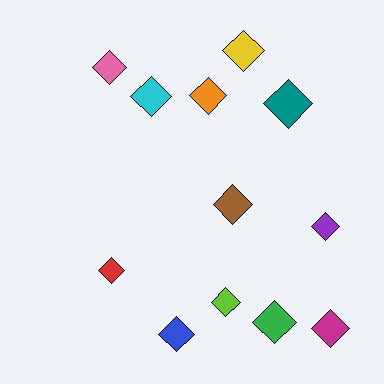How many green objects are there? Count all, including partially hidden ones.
There is 1 green object.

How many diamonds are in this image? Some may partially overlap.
There are 12 diamonds.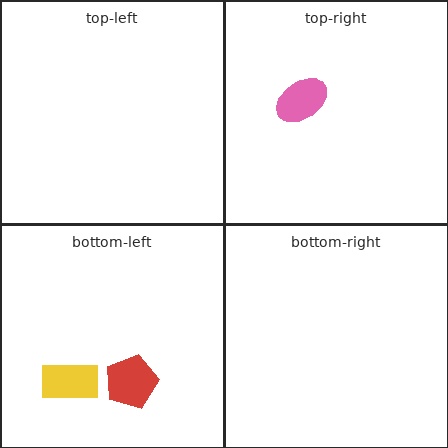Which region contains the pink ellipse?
The top-right region.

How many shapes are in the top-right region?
1.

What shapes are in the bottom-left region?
The yellow rectangle, the red pentagon.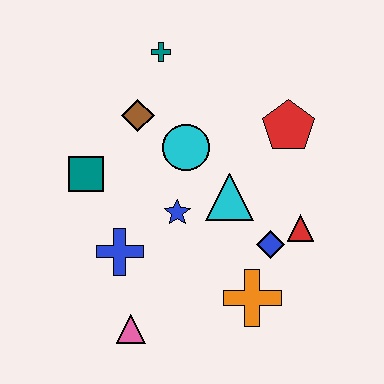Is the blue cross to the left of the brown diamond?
Yes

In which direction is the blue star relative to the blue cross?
The blue star is to the right of the blue cross.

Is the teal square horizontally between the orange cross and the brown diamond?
No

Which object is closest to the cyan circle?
The brown diamond is closest to the cyan circle.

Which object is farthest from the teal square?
The red triangle is farthest from the teal square.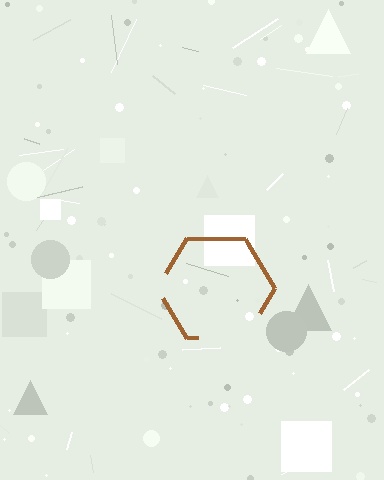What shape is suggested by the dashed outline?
The dashed outline suggests a hexagon.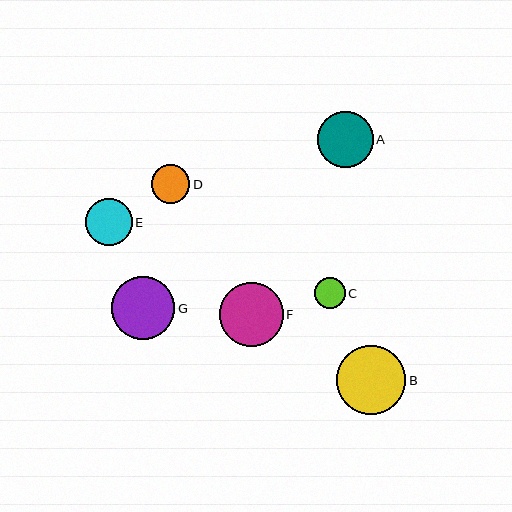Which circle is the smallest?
Circle C is the smallest with a size of approximately 31 pixels.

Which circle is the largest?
Circle B is the largest with a size of approximately 69 pixels.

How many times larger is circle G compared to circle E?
Circle G is approximately 1.3 times the size of circle E.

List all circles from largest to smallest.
From largest to smallest: B, F, G, A, E, D, C.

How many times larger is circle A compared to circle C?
Circle A is approximately 1.8 times the size of circle C.